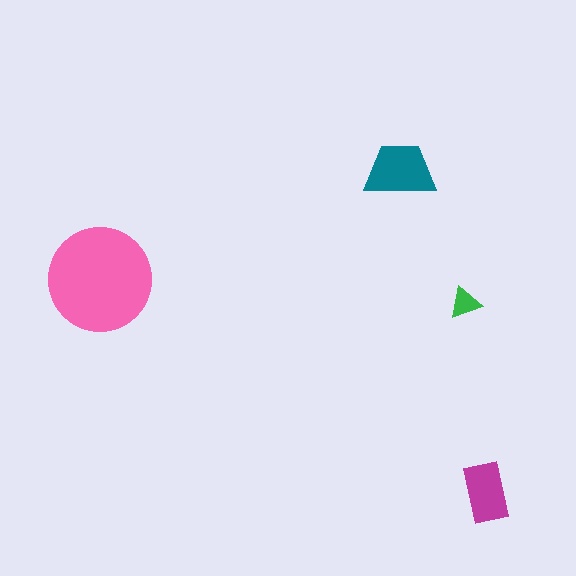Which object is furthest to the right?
The magenta rectangle is rightmost.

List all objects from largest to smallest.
The pink circle, the teal trapezoid, the magenta rectangle, the green triangle.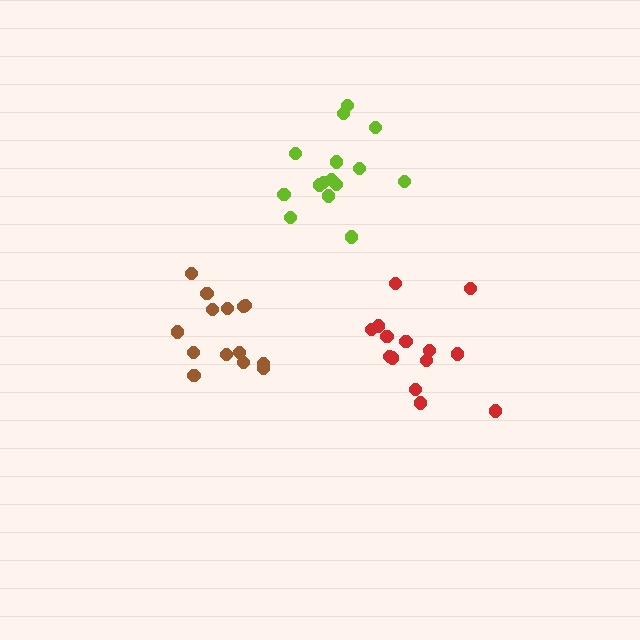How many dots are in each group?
Group 1: 15 dots, Group 2: 14 dots, Group 3: 14 dots (43 total).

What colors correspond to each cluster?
The clusters are colored: lime, red, brown.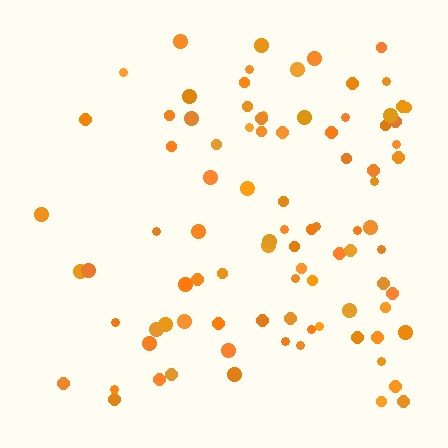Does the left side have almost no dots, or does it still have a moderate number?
Still a moderate number, just noticeably fewer than the right.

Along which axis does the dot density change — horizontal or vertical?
Horizontal.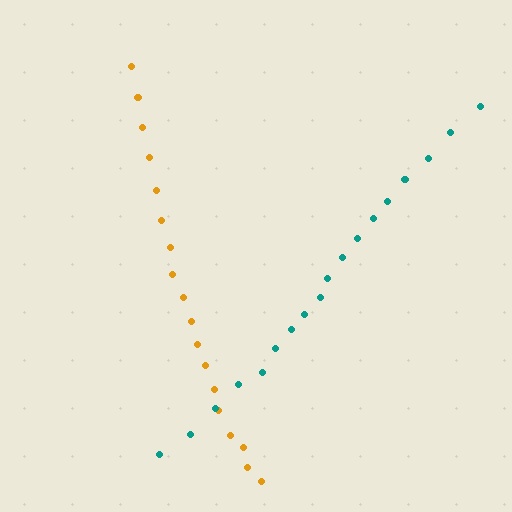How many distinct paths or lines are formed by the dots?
There are 2 distinct paths.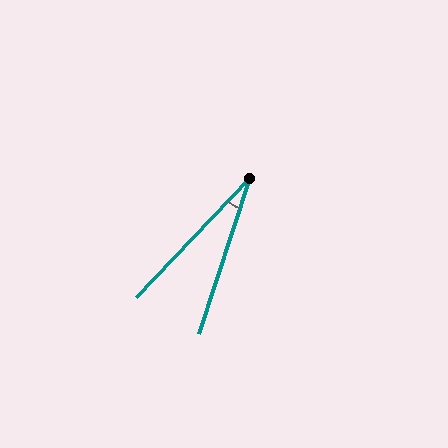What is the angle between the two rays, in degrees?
Approximately 25 degrees.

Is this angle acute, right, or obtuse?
It is acute.